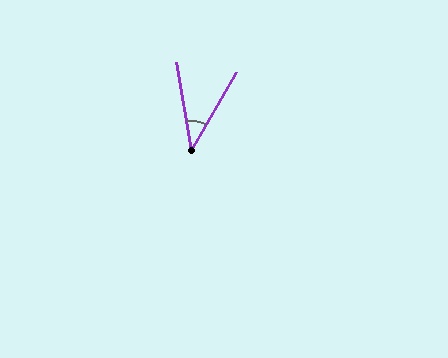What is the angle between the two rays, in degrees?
Approximately 39 degrees.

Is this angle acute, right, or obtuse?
It is acute.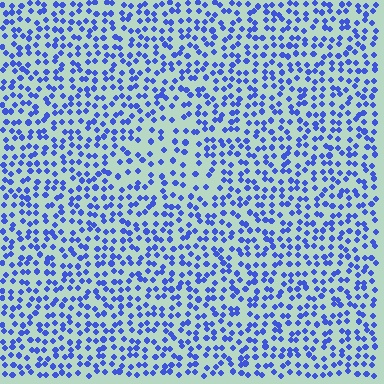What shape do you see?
I see a triangle.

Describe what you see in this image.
The image contains small blue elements arranged at two different densities. A triangle-shaped region is visible where the elements are less densely packed than the surrounding area.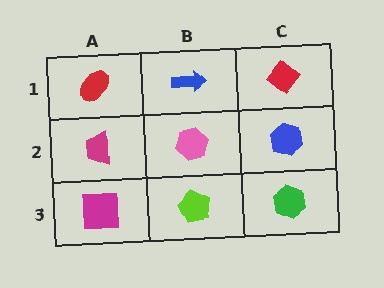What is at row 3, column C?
A green hexagon.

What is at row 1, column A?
A red ellipse.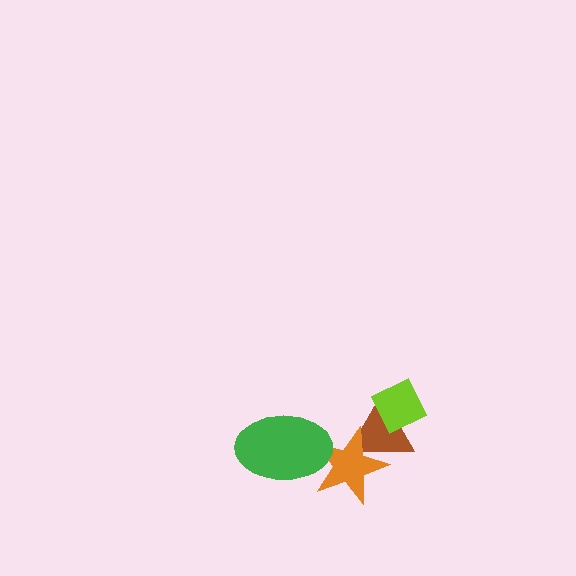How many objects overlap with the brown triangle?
2 objects overlap with the brown triangle.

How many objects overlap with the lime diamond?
1 object overlaps with the lime diamond.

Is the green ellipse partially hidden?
No, no other shape covers it.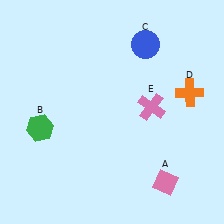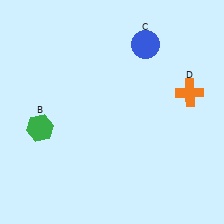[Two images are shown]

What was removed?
The pink diamond (A), the pink cross (E) were removed in Image 2.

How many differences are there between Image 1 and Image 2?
There are 2 differences between the two images.